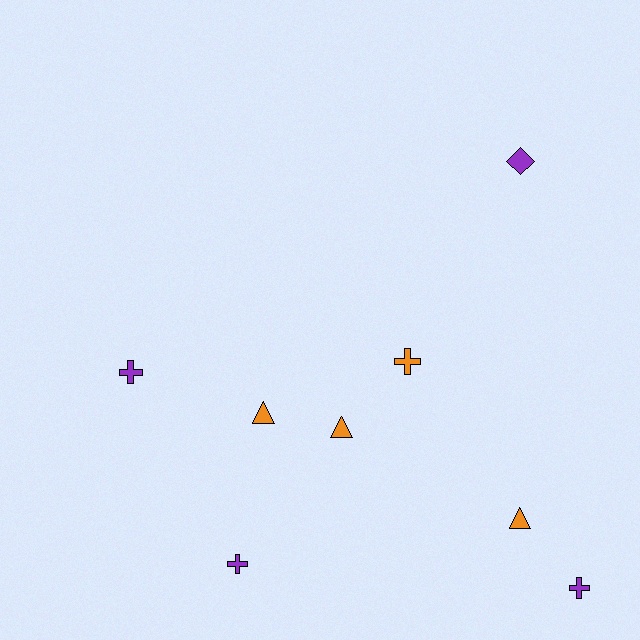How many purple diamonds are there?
There is 1 purple diamond.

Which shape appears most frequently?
Cross, with 4 objects.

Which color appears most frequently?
Purple, with 4 objects.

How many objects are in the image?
There are 8 objects.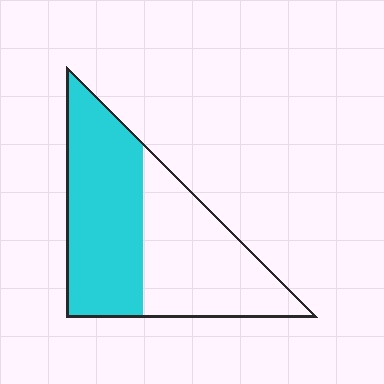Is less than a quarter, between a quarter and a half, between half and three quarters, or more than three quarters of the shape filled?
Between half and three quarters.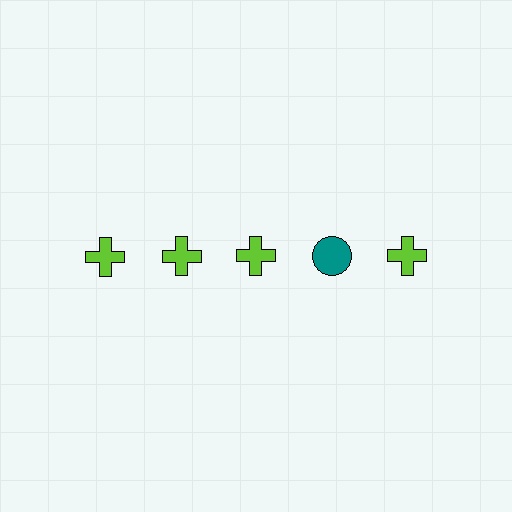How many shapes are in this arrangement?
There are 5 shapes arranged in a grid pattern.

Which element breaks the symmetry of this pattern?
The teal circle in the top row, second from right column breaks the symmetry. All other shapes are lime crosses.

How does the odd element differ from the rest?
It differs in both color (teal instead of lime) and shape (circle instead of cross).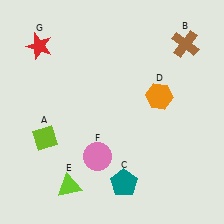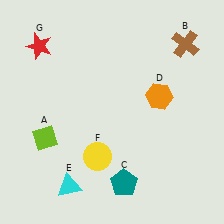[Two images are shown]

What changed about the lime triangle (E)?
In Image 1, E is lime. In Image 2, it changed to cyan.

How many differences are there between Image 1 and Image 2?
There are 2 differences between the two images.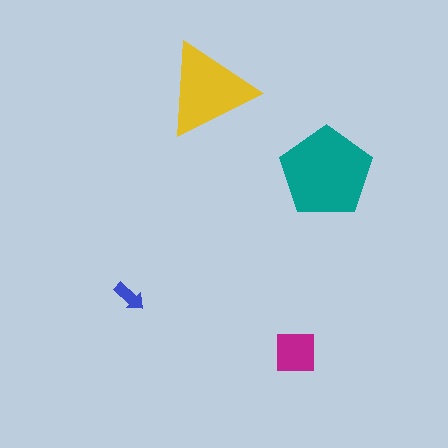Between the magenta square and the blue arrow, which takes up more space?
The magenta square.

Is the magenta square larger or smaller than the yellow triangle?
Smaller.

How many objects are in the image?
There are 4 objects in the image.